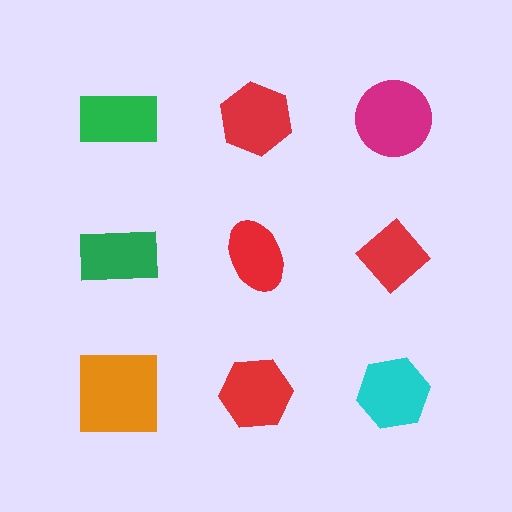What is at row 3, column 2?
A red hexagon.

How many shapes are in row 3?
3 shapes.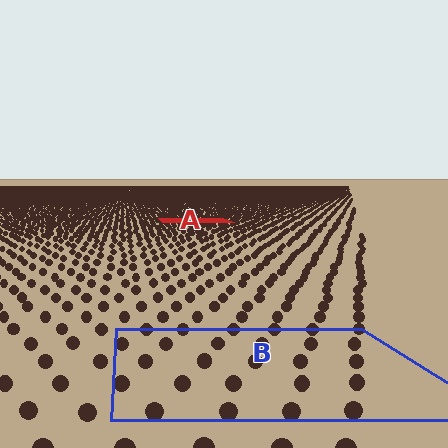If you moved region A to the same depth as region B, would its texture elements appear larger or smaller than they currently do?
They would appear larger. At a closer depth, the same texture elements are projected at a bigger on-screen size.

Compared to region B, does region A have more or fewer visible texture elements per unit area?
Region A has more texture elements per unit area — they are packed more densely because it is farther away.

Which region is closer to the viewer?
Region B is closer. The texture elements there are larger and more spread out.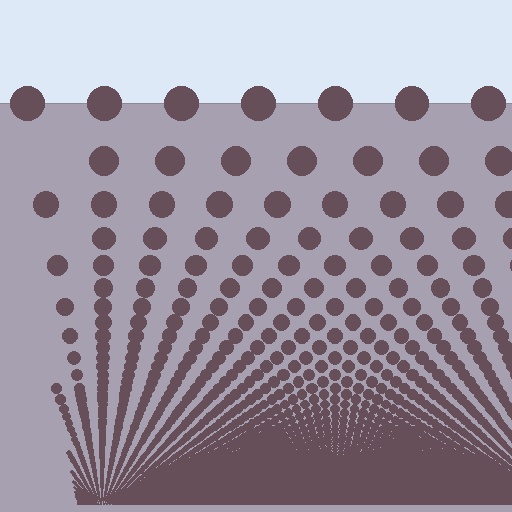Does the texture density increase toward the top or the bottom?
Density increases toward the bottom.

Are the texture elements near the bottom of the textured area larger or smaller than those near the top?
Smaller. The gradient is inverted — elements near the bottom are smaller and denser.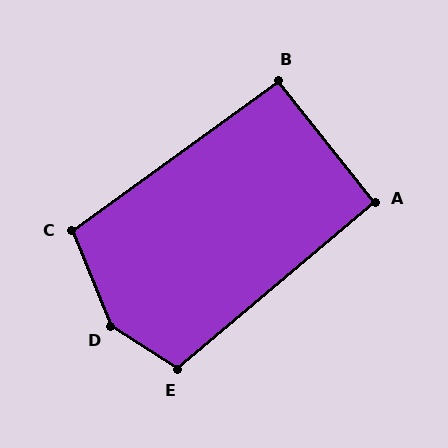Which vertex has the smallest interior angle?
A, at approximately 92 degrees.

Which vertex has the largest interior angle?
D, at approximately 145 degrees.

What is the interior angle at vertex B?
Approximately 93 degrees (approximately right).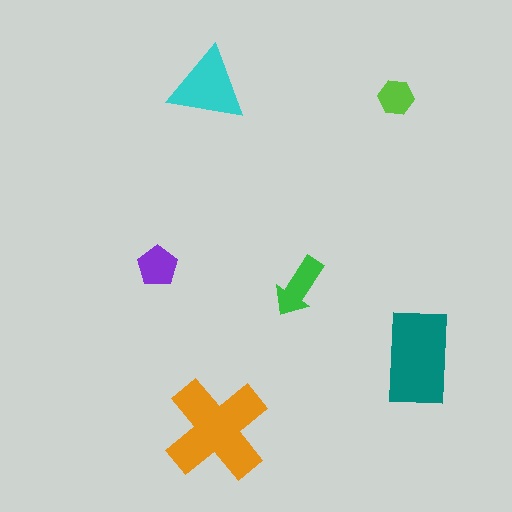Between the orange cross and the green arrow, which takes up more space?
The orange cross.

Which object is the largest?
The orange cross.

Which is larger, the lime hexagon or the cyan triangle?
The cyan triangle.